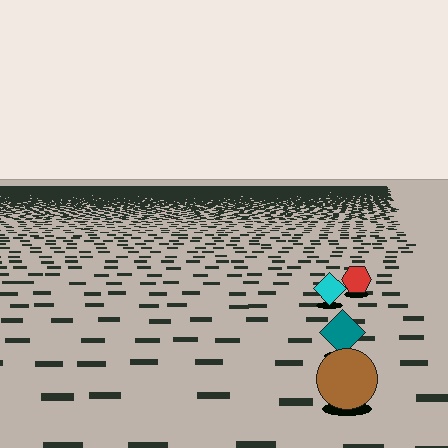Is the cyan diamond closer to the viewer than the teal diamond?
No. The teal diamond is closer — you can tell from the texture gradient: the ground texture is coarser near it.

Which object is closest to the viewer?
The brown circle is closest. The texture marks near it are larger and more spread out.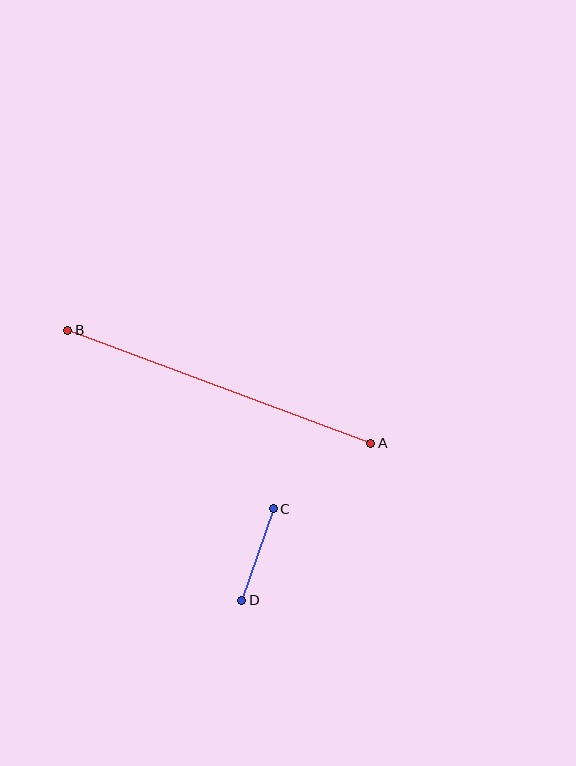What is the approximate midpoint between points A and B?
The midpoint is at approximately (219, 387) pixels.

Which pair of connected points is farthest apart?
Points A and B are farthest apart.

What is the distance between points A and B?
The distance is approximately 323 pixels.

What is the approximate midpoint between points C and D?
The midpoint is at approximately (258, 555) pixels.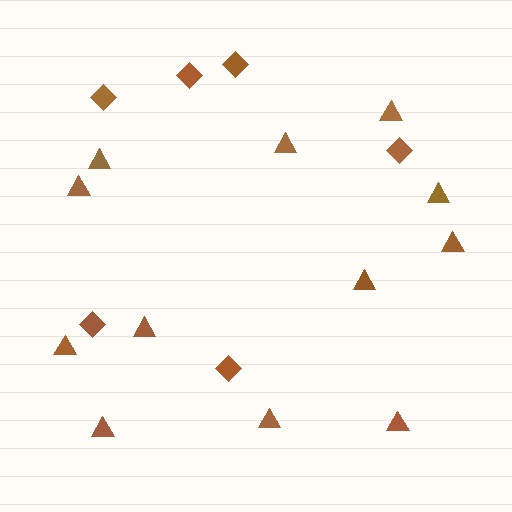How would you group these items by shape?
There are 2 groups: one group of triangles (12) and one group of diamonds (6).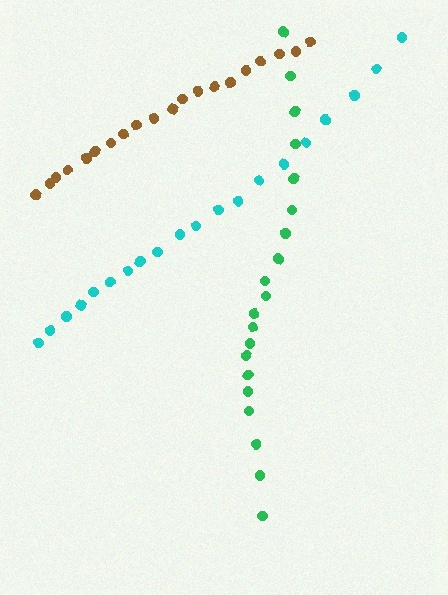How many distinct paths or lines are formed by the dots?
There are 3 distinct paths.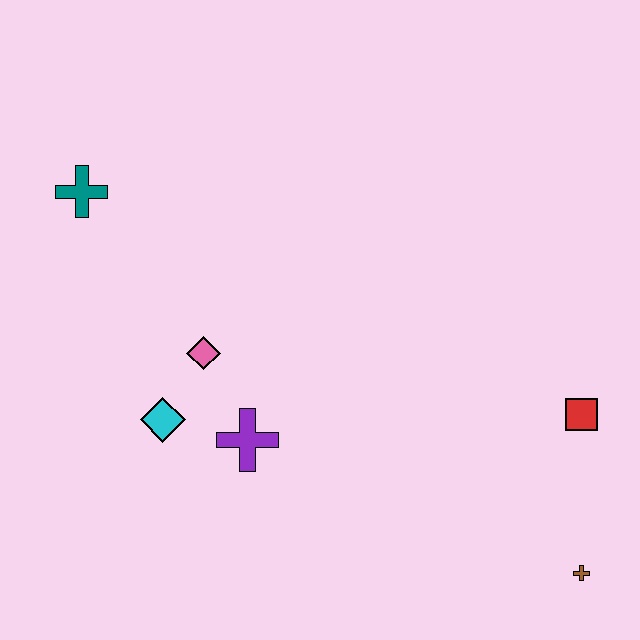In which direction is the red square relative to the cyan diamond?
The red square is to the right of the cyan diamond.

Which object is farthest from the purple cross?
The brown cross is farthest from the purple cross.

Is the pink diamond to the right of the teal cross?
Yes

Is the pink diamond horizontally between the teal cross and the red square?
Yes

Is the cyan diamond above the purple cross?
Yes